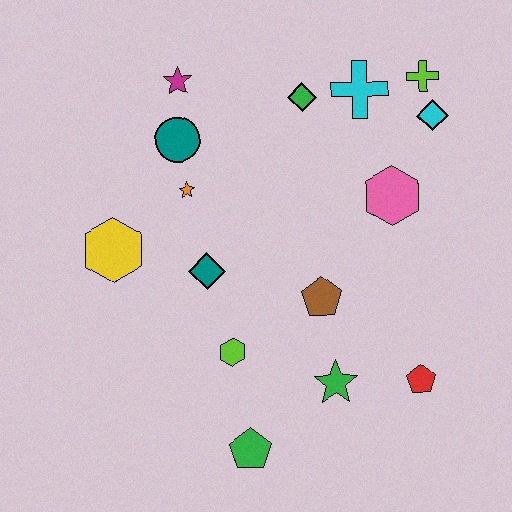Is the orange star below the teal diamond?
No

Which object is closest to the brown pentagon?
The green star is closest to the brown pentagon.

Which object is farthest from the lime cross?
The green pentagon is farthest from the lime cross.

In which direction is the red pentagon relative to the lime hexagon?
The red pentagon is to the right of the lime hexagon.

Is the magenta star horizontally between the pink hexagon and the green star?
No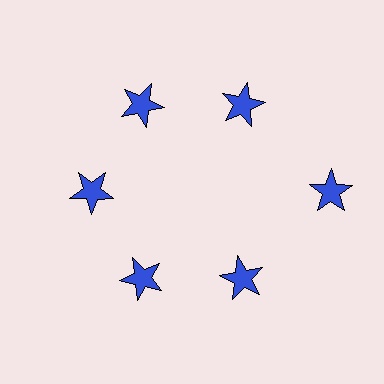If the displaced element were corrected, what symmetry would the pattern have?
It would have 6-fold rotational symmetry — the pattern would map onto itself every 60 degrees.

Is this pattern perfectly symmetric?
No. The 6 blue stars are arranged in a ring, but one element near the 3 o'clock position is pushed outward from the center, breaking the 6-fold rotational symmetry.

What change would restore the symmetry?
The symmetry would be restored by moving it inward, back onto the ring so that all 6 stars sit at equal angles and equal distance from the center.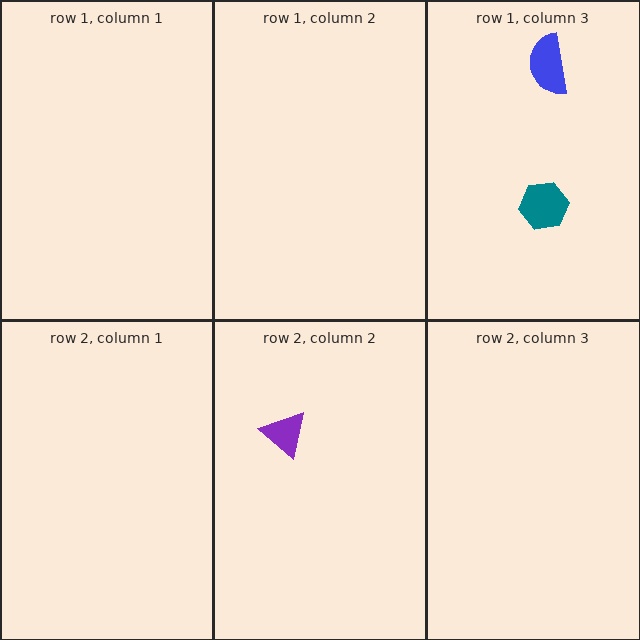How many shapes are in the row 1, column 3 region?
2.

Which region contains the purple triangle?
The row 2, column 2 region.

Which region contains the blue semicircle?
The row 1, column 3 region.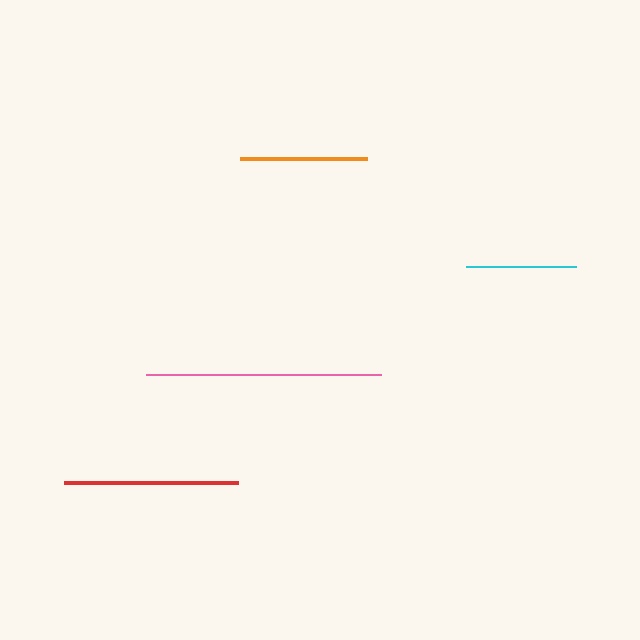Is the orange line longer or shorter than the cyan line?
The orange line is longer than the cyan line.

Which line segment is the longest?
The pink line is the longest at approximately 235 pixels.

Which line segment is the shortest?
The cyan line is the shortest at approximately 109 pixels.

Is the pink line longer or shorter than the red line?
The pink line is longer than the red line.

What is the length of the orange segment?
The orange segment is approximately 127 pixels long.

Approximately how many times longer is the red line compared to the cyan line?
The red line is approximately 1.6 times the length of the cyan line.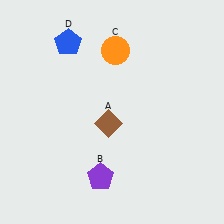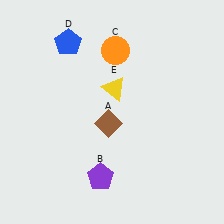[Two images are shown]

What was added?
A yellow triangle (E) was added in Image 2.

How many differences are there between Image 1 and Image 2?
There is 1 difference between the two images.